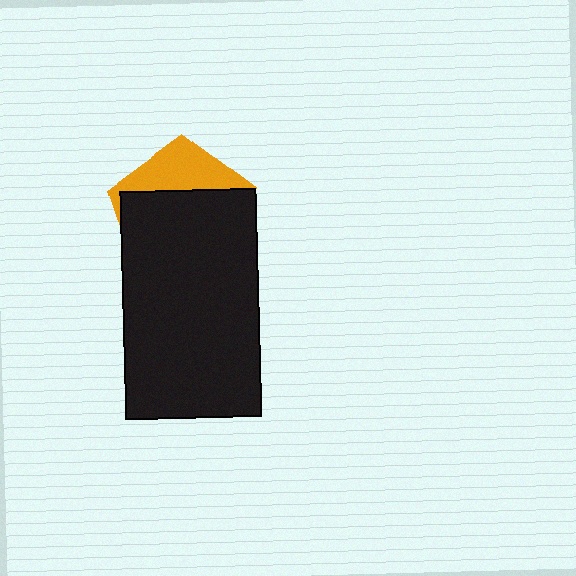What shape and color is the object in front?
The object in front is a black rectangle.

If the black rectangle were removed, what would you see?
You would see the complete orange pentagon.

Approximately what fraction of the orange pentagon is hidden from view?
Roughly 70% of the orange pentagon is hidden behind the black rectangle.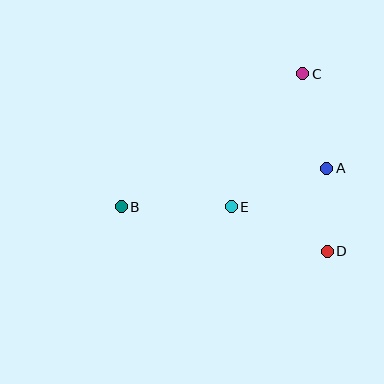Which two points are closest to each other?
Points A and D are closest to each other.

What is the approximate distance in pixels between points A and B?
The distance between A and B is approximately 209 pixels.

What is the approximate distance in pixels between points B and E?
The distance between B and E is approximately 110 pixels.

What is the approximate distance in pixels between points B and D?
The distance between B and D is approximately 211 pixels.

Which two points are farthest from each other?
Points B and C are farthest from each other.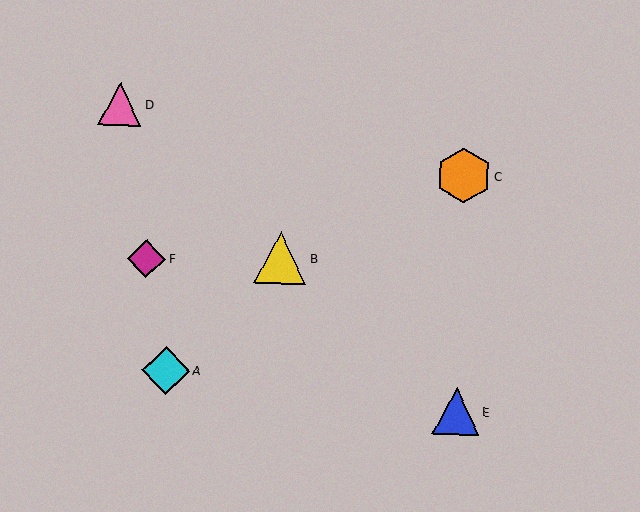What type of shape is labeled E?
Shape E is a blue triangle.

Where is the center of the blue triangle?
The center of the blue triangle is at (456, 412).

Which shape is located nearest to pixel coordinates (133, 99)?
The pink triangle (labeled D) at (120, 104) is nearest to that location.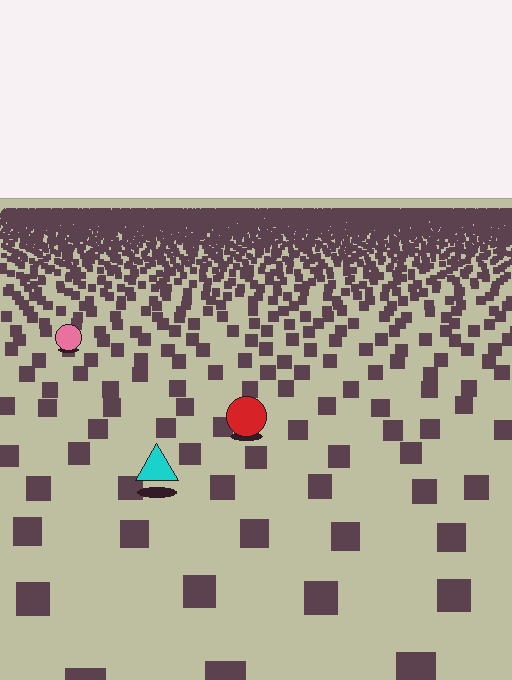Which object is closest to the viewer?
The cyan triangle is closest. The texture marks near it are larger and more spread out.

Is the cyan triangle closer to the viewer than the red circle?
Yes. The cyan triangle is closer — you can tell from the texture gradient: the ground texture is coarser near it.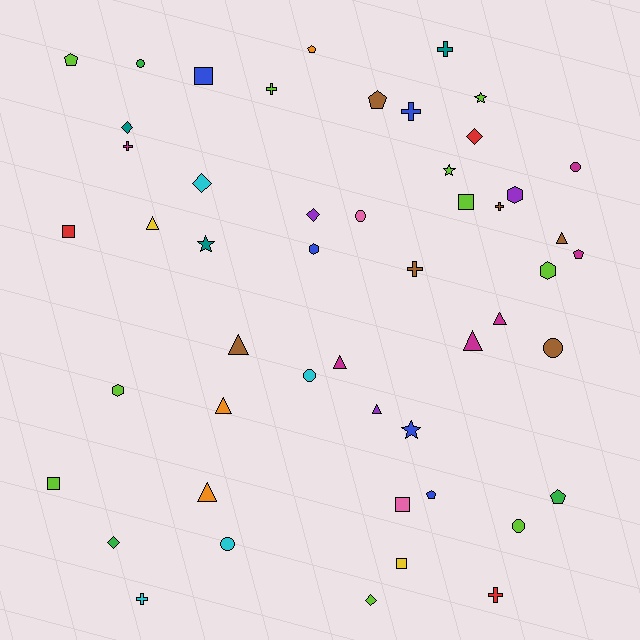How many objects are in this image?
There are 50 objects.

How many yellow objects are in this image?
There are 2 yellow objects.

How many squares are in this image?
There are 6 squares.